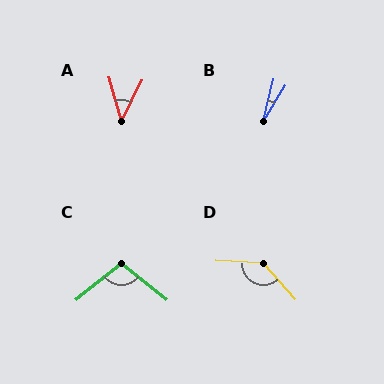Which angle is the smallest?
B, at approximately 18 degrees.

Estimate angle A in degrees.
Approximately 43 degrees.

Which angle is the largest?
D, at approximately 134 degrees.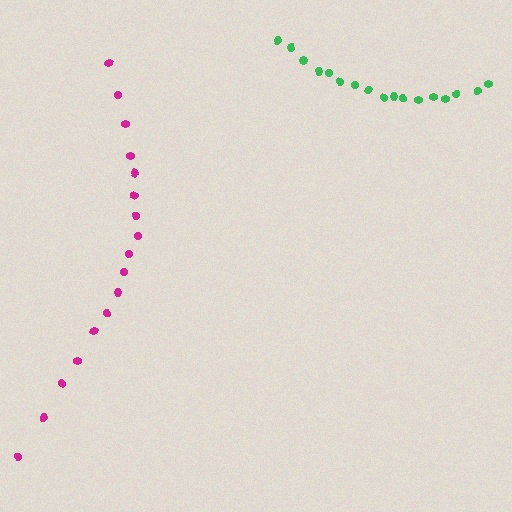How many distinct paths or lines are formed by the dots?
There are 2 distinct paths.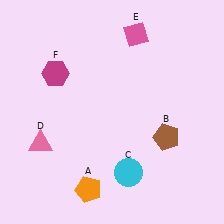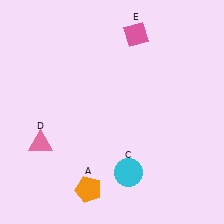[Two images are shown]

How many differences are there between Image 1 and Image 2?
There are 2 differences between the two images.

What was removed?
The magenta hexagon (F), the brown pentagon (B) were removed in Image 2.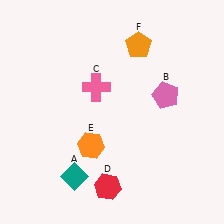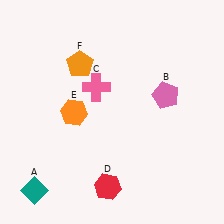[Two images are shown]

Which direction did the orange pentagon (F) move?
The orange pentagon (F) moved left.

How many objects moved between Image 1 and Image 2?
3 objects moved between the two images.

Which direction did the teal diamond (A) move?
The teal diamond (A) moved left.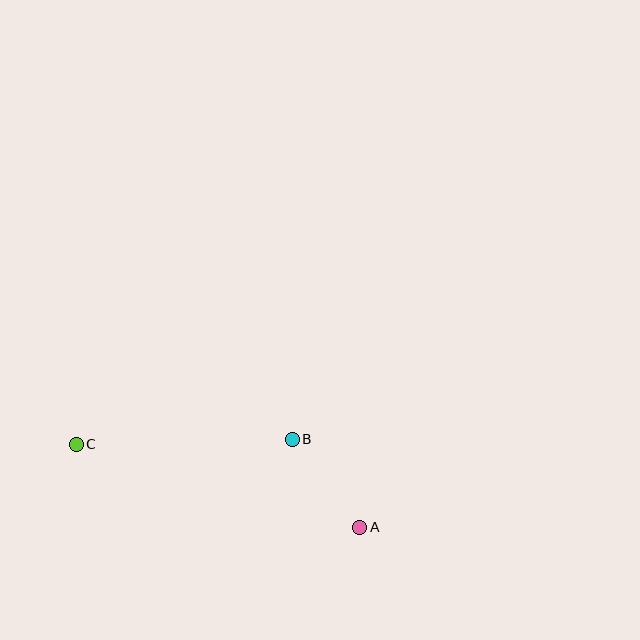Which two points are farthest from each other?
Points A and C are farthest from each other.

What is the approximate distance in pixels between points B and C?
The distance between B and C is approximately 216 pixels.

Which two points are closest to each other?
Points A and B are closest to each other.